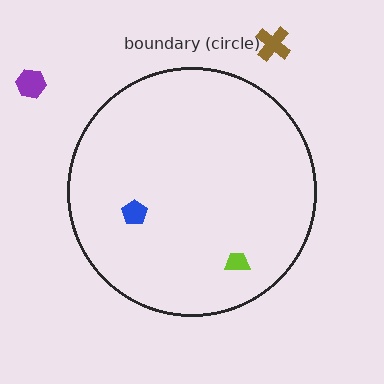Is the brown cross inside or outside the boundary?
Outside.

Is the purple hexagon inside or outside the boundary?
Outside.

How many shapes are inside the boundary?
2 inside, 2 outside.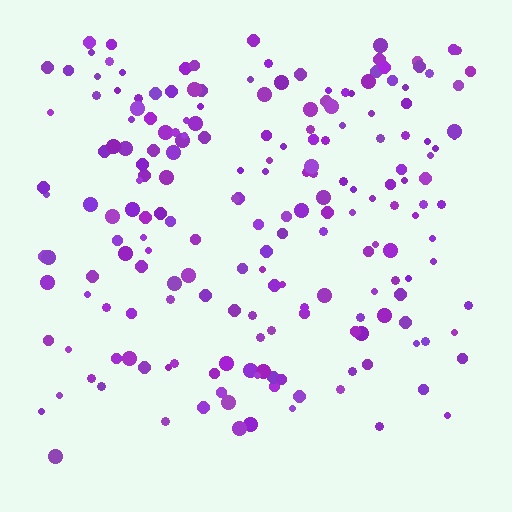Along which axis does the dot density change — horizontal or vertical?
Vertical.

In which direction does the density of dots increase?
From bottom to top, with the top side densest.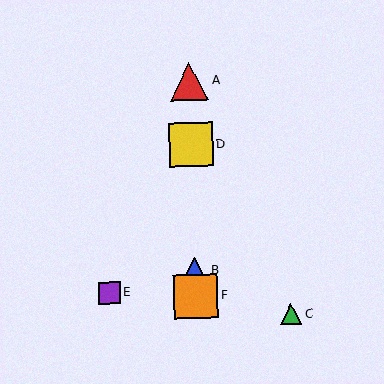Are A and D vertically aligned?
Yes, both are at x≈189.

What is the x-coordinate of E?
Object E is at x≈109.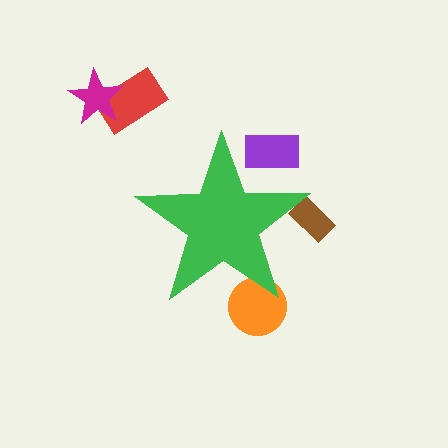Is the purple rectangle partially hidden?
Yes, the purple rectangle is partially hidden behind the green star.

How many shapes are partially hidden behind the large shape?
3 shapes are partially hidden.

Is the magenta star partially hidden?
No, the magenta star is fully visible.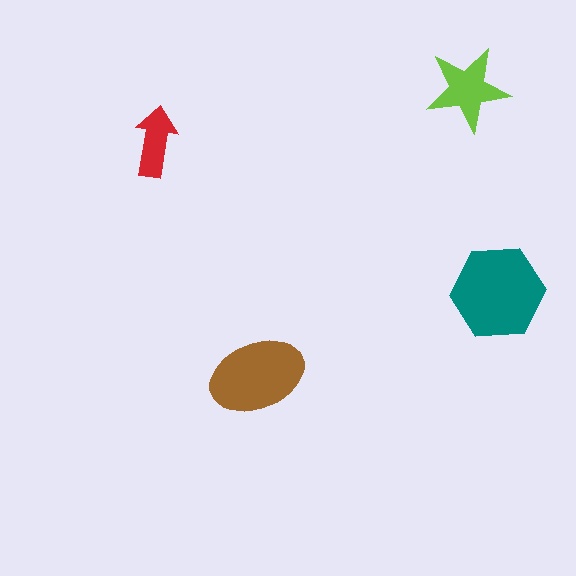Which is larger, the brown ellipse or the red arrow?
The brown ellipse.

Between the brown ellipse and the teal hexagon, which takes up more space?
The teal hexagon.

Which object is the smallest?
The red arrow.